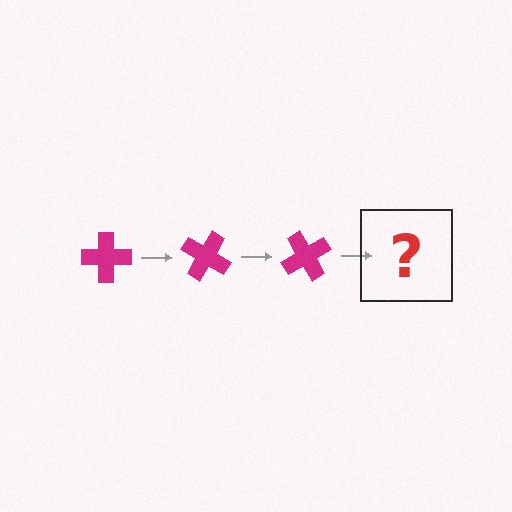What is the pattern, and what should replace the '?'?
The pattern is that the cross rotates 30 degrees each step. The '?' should be a magenta cross rotated 90 degrees.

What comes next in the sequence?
The next element should be a magenta cross rotated 90 degrees.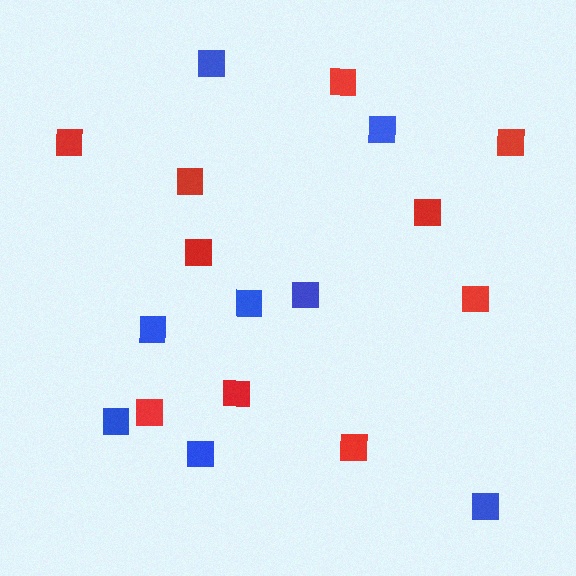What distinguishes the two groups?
There are 2 groups: one group of blue squares (8) and one group of red squares (10).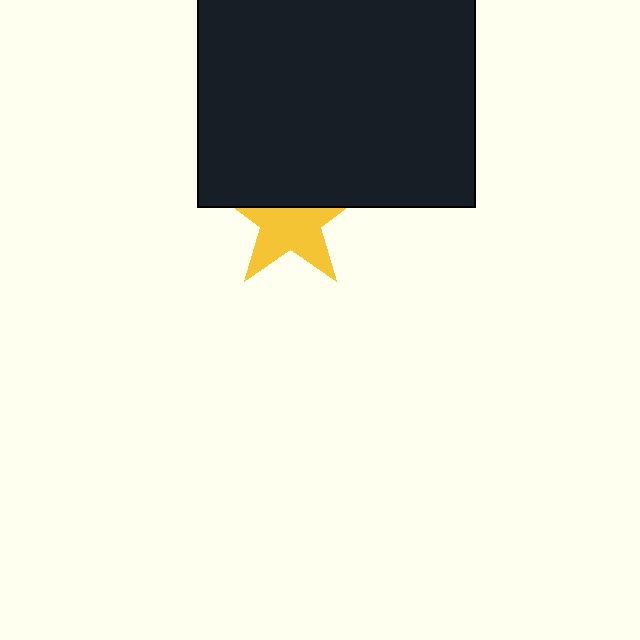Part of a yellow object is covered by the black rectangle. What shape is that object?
It is a star.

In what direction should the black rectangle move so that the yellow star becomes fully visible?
The black rectangle should move up. That is the shortest direction to clear the overlap and leave the yellow star fully visible.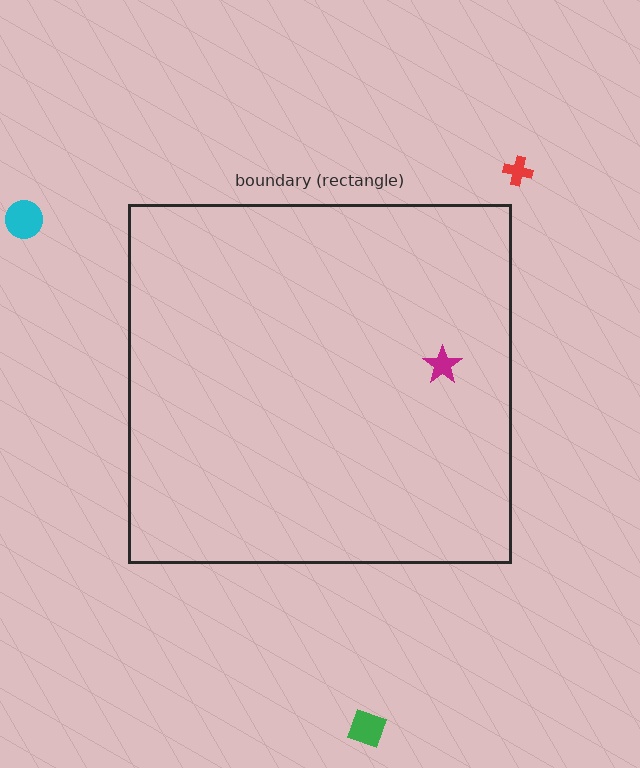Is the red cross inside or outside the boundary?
Outside.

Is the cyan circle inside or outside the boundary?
Outside.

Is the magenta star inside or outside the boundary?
Inside.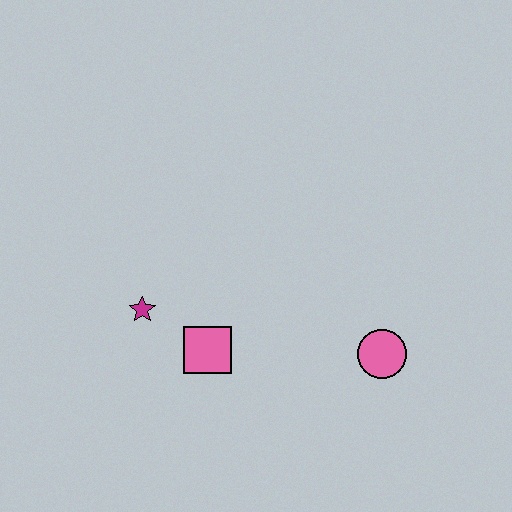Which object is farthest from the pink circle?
The magenta star is farthest from the pink circle.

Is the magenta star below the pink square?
No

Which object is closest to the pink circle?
The pink square is closest to the pink circle.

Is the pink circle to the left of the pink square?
No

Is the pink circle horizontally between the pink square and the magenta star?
No